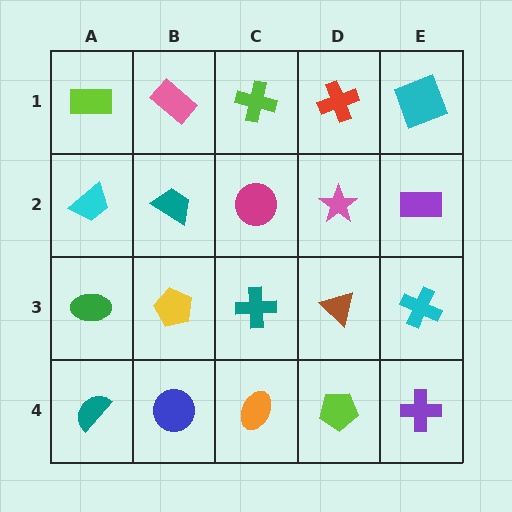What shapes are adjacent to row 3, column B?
A teal trapezoid (row 2, column B), a blue circle (row 4, column B), a green ellipse (row 3, column A), a teal cross (row 3, column C).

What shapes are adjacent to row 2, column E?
A cyan square (row 1, column E), a cyan cross (row 3, column E), a pink star (row 2, column D).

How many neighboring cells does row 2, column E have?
3.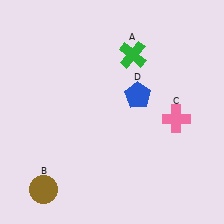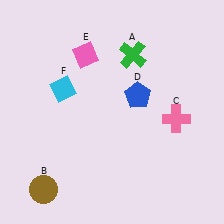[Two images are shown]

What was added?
A pink diamond (E), a cyan diamond (F) were added in Image 2.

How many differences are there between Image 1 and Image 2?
There are 2 differences between the two images.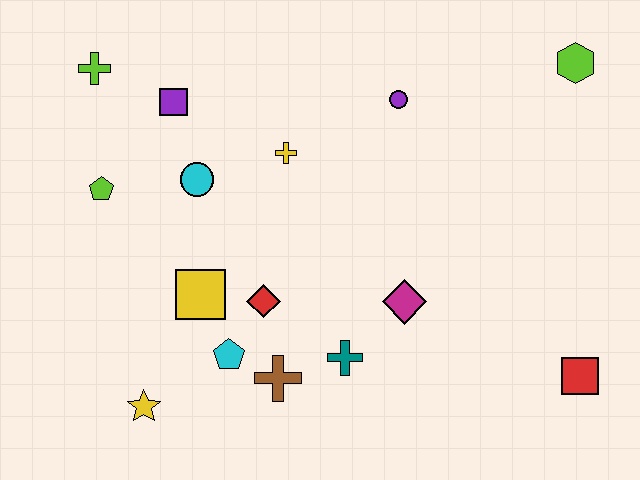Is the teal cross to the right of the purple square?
Yes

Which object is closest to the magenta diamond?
The teal cross is closest to the magenta diamond.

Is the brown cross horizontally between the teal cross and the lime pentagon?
Yes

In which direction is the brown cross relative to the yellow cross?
The brown cross is below the yellow cross.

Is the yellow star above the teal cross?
No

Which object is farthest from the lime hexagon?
The yellow star is farthest from the lime hexagon.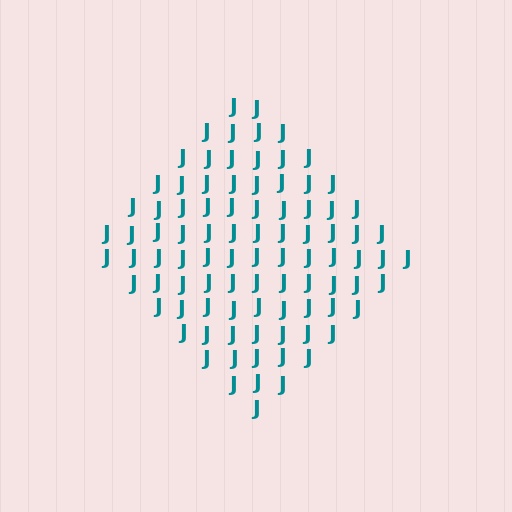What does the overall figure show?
The overall figure shows a diamond.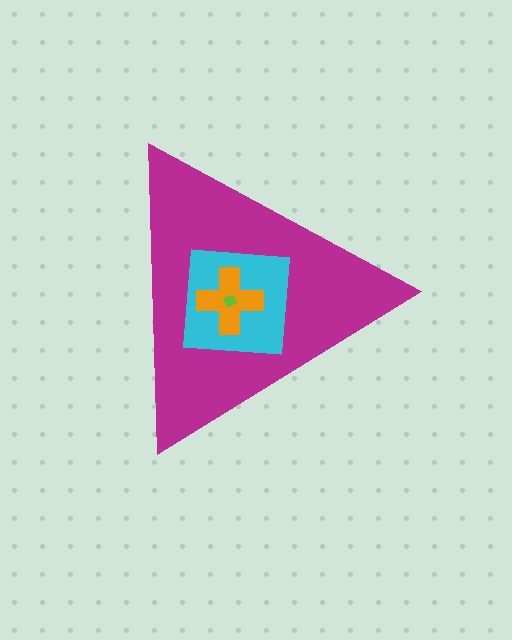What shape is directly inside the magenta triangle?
The cyan square.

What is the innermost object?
The lime diamond.